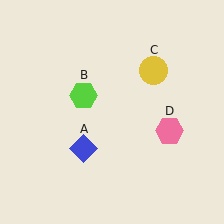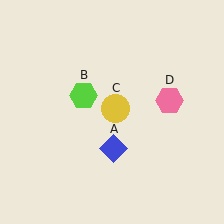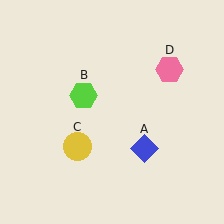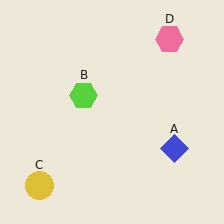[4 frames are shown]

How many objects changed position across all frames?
3 objects changed position: blue diamond (object A), yellow circle (object C), pink hexagon (object D).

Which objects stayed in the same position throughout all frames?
Lime hexagon (object B) remained stationary.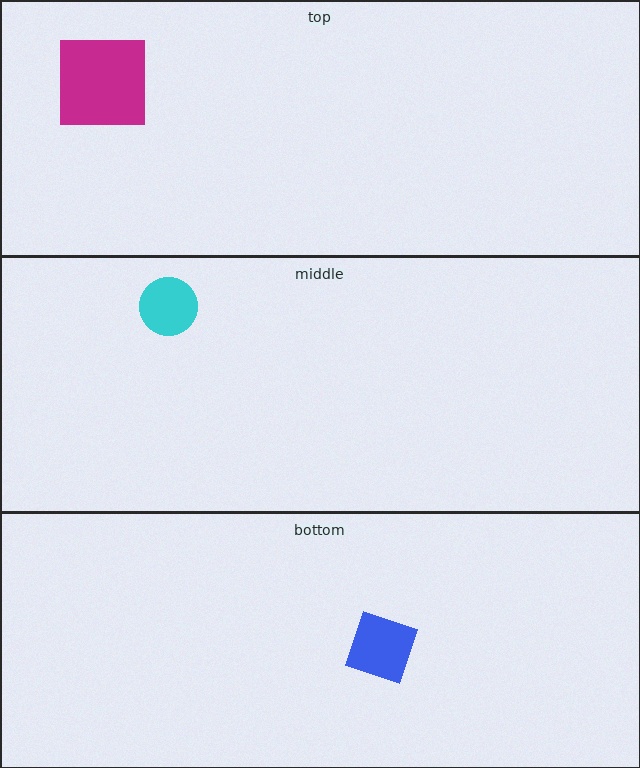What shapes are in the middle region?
The cyan circle.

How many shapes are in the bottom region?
1.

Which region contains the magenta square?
The top region.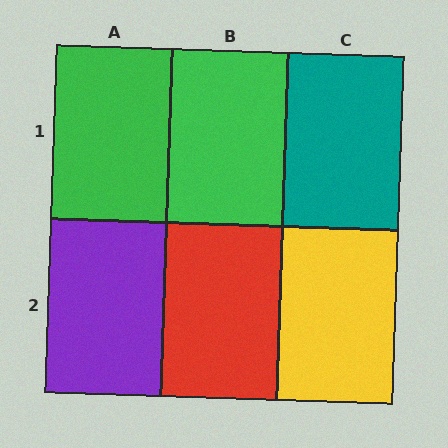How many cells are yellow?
1 cell is yellow.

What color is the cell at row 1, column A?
Green.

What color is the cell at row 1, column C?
Teal.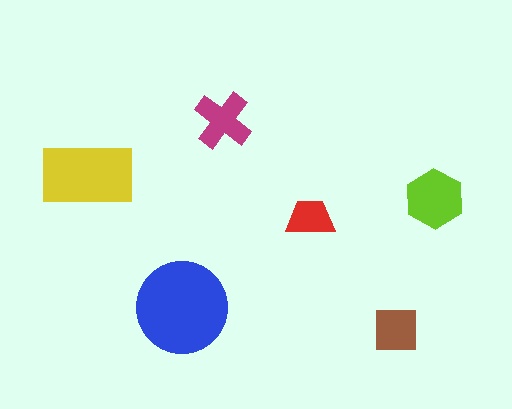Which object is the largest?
The blue circle.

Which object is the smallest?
The red trapezoid.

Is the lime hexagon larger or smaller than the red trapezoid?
Larger.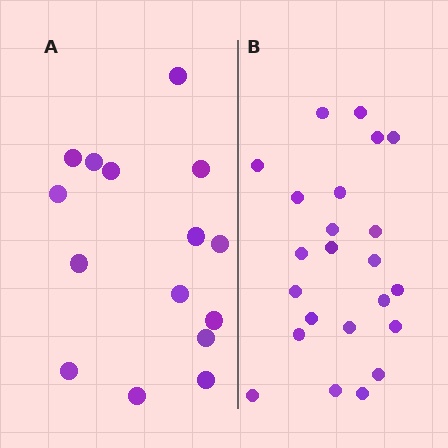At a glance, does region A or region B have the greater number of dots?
Region B (the right region) has more dots.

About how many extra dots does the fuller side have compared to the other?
Region B has roughly 8 or so more dots than region A.